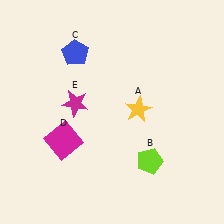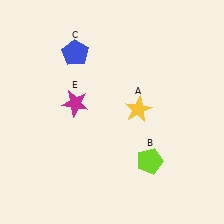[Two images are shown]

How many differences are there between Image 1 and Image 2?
There is 1 difference between the two images.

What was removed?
The magenta square (D) was removed in Image 2.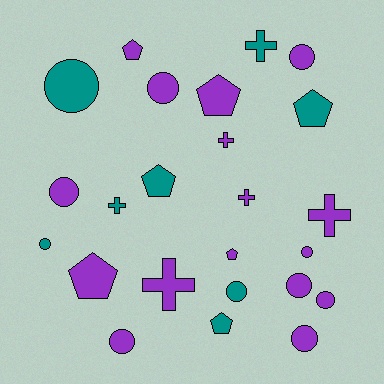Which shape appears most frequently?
Circle, with 11 objects.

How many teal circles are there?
There are 3 teal circles.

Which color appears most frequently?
Purple, with 16 objects.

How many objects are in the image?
There are 24 objects.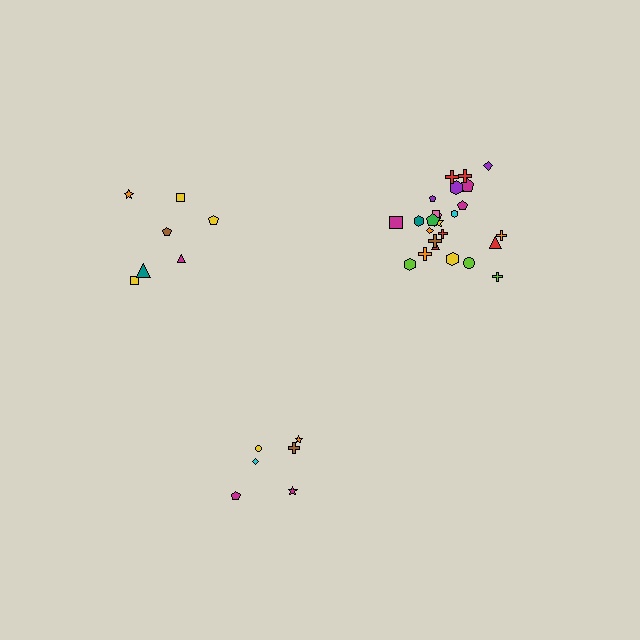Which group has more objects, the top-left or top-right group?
The top-right group.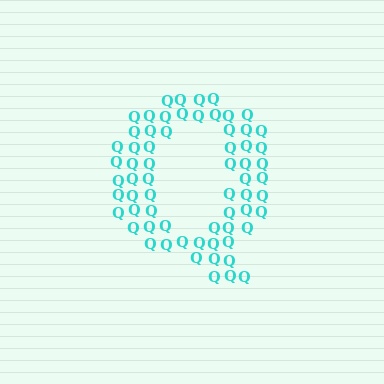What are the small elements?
The small elements are letter Q's.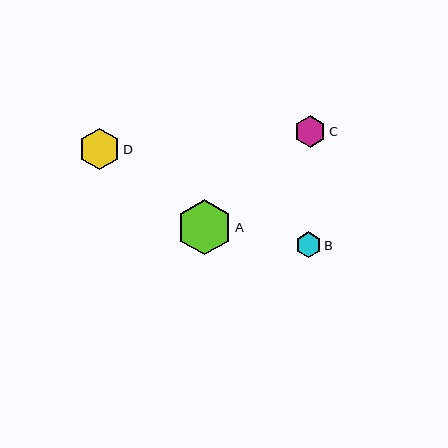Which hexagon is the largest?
Hexagon A is the largest with a size of approximately 55 pixels.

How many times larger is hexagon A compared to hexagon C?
Hexagon A is approximately 1.8 times the size of hexagon C.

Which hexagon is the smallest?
Hexagon B is the smallest with a size of approximately 26 pixels.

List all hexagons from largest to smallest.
From largest to smallest: A, D, C, B.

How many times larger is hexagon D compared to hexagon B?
Hexagon D is approximately 1.6 times the size of hexagon B.